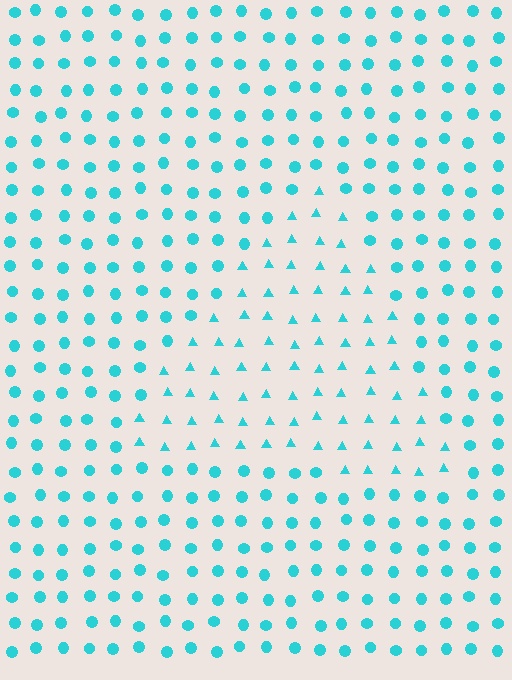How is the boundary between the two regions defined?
The boundary is defined by a change in element shape: triangles inside vs. circles outside. All elements share the same color and spacing.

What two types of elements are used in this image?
The image uses triangles inside the triangle region and circles outside it.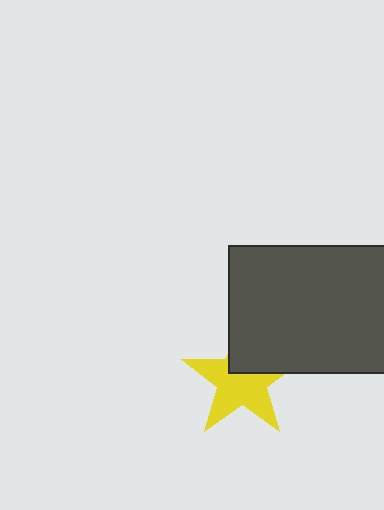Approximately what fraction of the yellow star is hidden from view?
Roughly 34% of the yellow star is hidden behind the dark gray rectangle.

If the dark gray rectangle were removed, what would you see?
You would see the complete yellow star.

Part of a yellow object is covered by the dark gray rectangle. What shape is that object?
It is a star.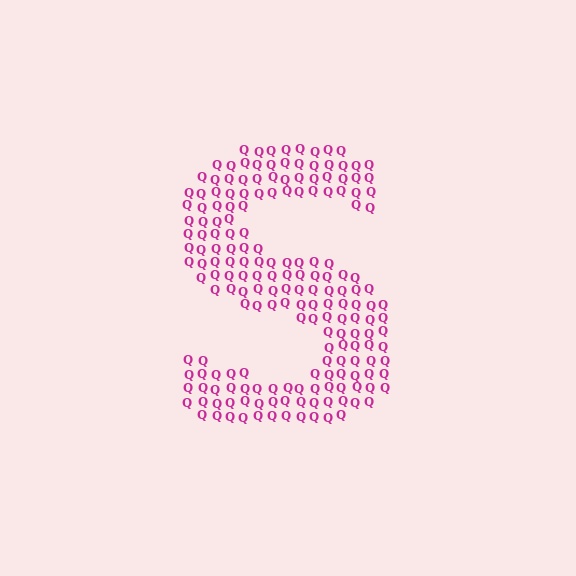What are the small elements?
The small elements are letter Q's.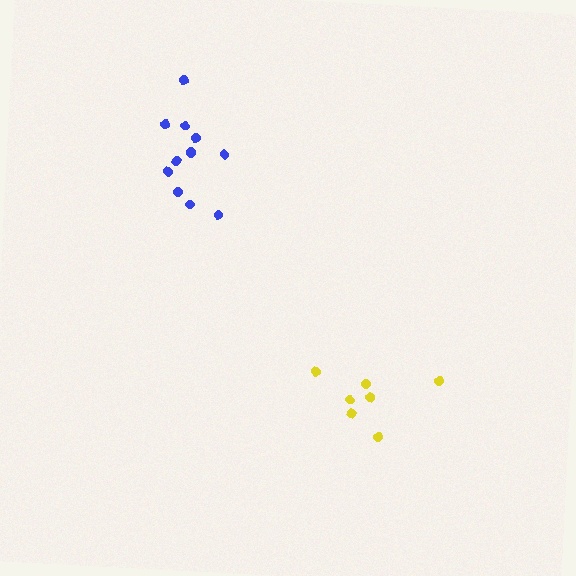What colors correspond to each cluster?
The clusters are colored: yellow, blue.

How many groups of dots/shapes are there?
There are 2 groups.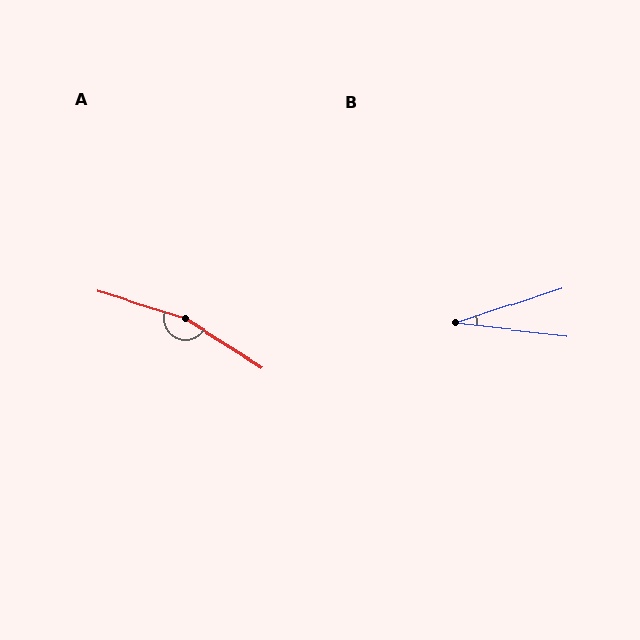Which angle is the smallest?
B, at approximately 25 degrees.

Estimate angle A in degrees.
Approximately 165 degrees.